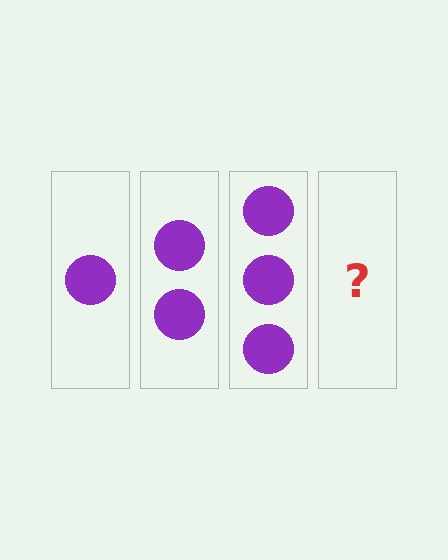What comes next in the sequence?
The next element should be 4 circles.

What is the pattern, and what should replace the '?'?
The pattern is that each step adds one more circle. The '?' should be 4 circles.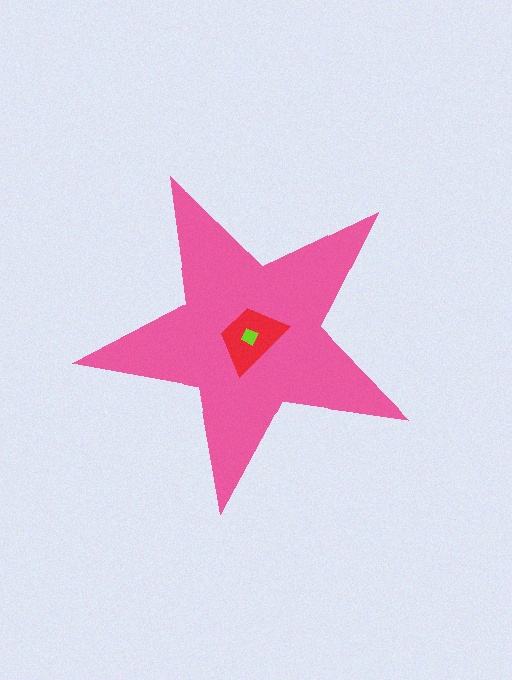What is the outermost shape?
The pink star.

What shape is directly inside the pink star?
The red trapezoid.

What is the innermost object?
The lime diamond.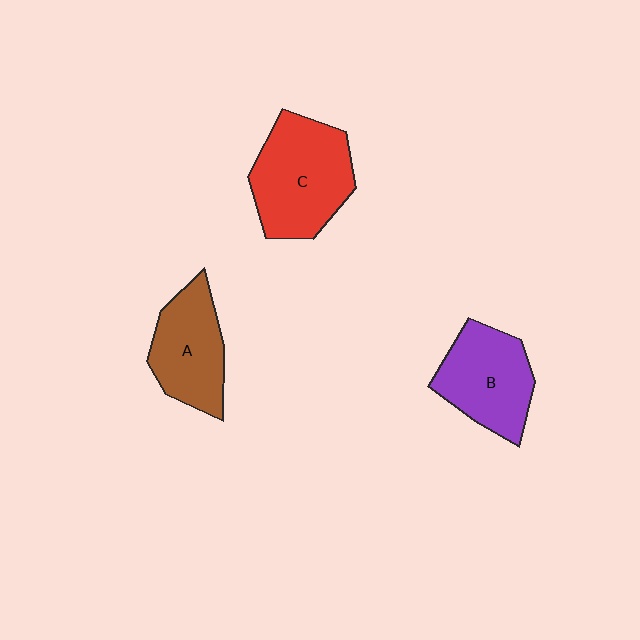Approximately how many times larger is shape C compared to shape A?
Approximately 1.3 times.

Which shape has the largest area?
Shape C (red).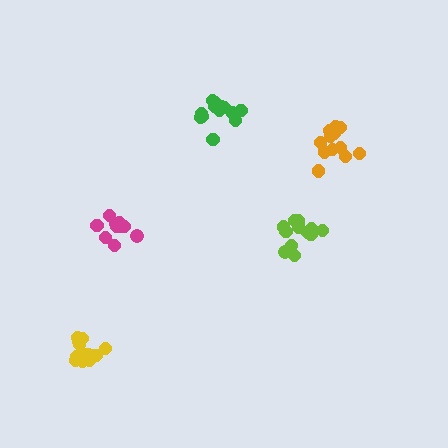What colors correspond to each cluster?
The clusters are colored: magenta, orange, lime, yellow, green.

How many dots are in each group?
Group 1: 11 dots, Group 2: 13 dots, Group 3: 14 dots, Group 4: 14 dots, Group 5: 14 dots (66 total).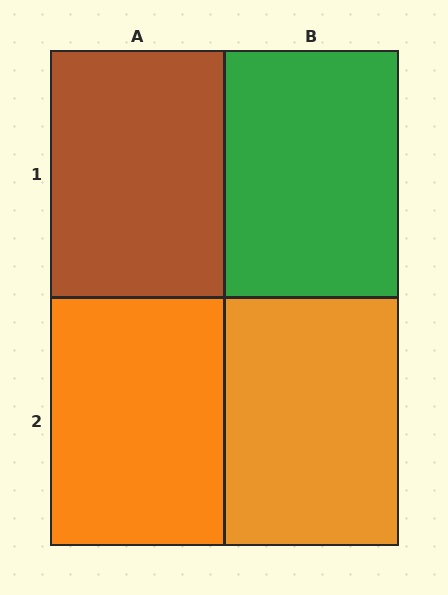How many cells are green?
1 cell is green.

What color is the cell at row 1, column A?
Brown.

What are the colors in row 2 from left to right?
Orange, orange.